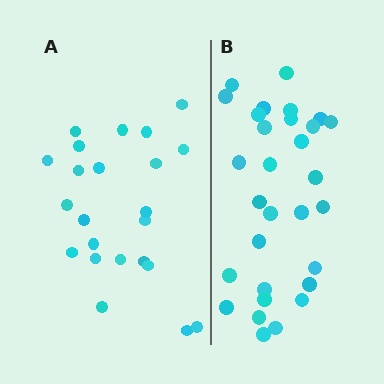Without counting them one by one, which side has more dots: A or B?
Region B (the right region) has more dots.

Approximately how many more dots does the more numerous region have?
Region B has roughly 8 or so more dots than region A.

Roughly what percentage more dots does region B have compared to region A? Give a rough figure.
About 30% more.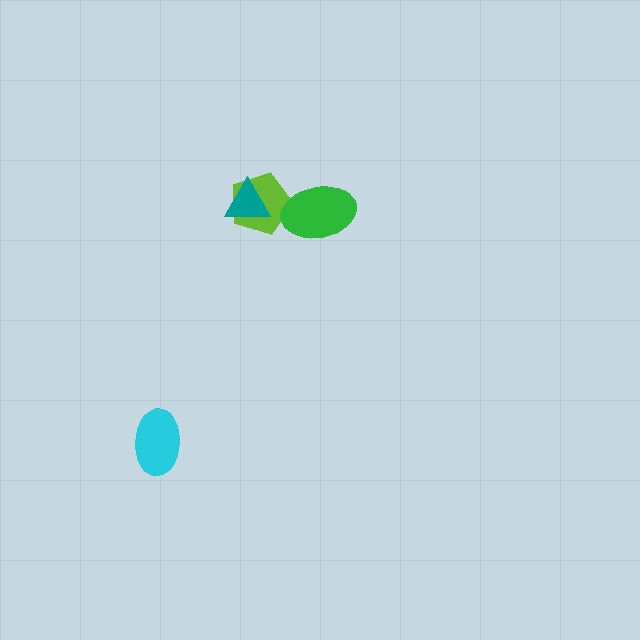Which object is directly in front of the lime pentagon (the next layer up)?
The teal triangle is directly in front of the lime pentagon.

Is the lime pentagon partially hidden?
Yes, it is partially covered by another shape.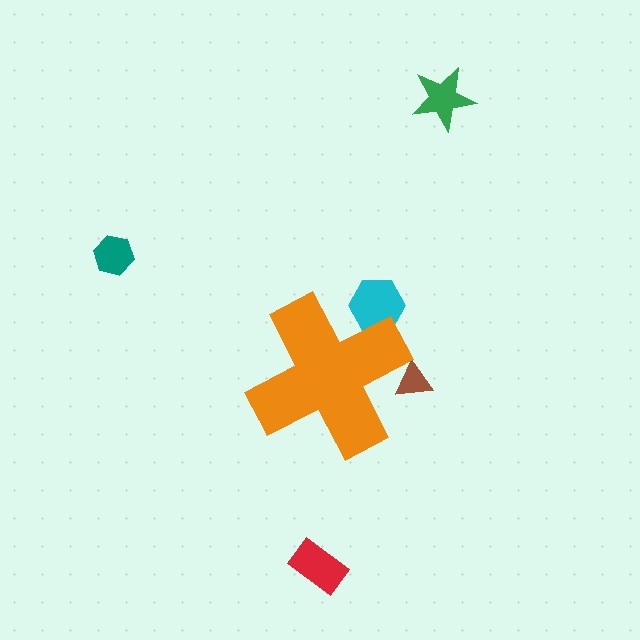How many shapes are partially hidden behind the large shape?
2 shapes are partially hidden.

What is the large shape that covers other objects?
An orange cross.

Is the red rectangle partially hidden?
No, the red rectangle is fully visible.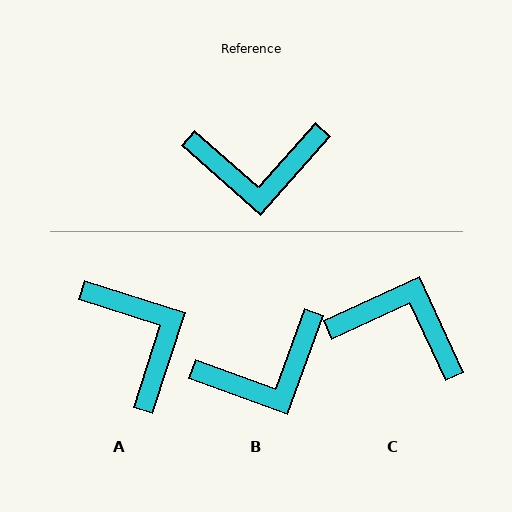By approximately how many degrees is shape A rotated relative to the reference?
Approximately 113 degrees counter-clockwise.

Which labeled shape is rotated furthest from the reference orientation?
C, about 156 degrees away.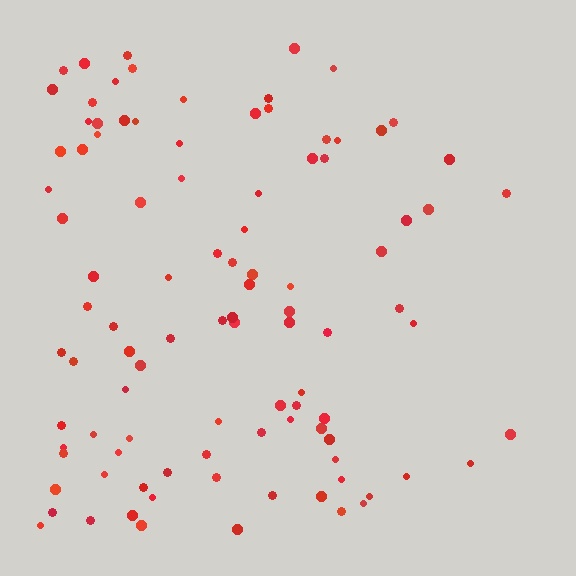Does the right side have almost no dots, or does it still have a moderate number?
Still a moderate number, just noticeably fewer than the left.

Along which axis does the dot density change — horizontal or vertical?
Horizontal.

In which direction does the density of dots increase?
From right to left, with the left side densest.